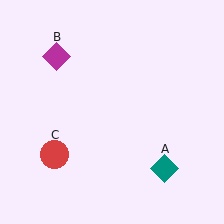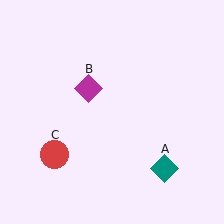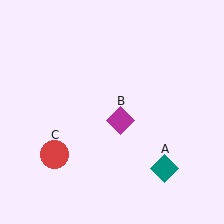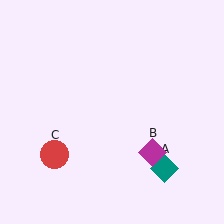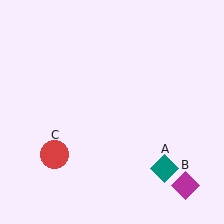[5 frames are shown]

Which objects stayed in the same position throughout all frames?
Teal diamond (object A) and red circle (object C) remained stationary.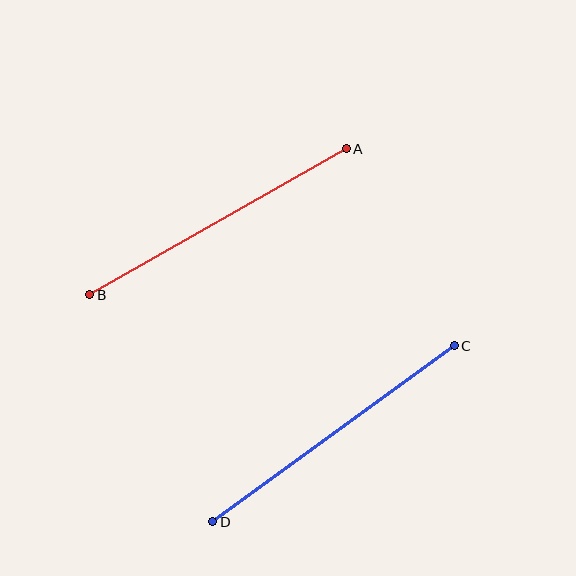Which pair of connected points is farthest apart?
Points C and D are farthest apart.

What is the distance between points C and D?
The distance is approximately 299 pixels.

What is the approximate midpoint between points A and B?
The midpoint is at approximately (218, 222) pixels.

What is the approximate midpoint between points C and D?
The midpoint is at approximately (334, 434) pixels.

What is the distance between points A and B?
The distance is approximately 295 pixels.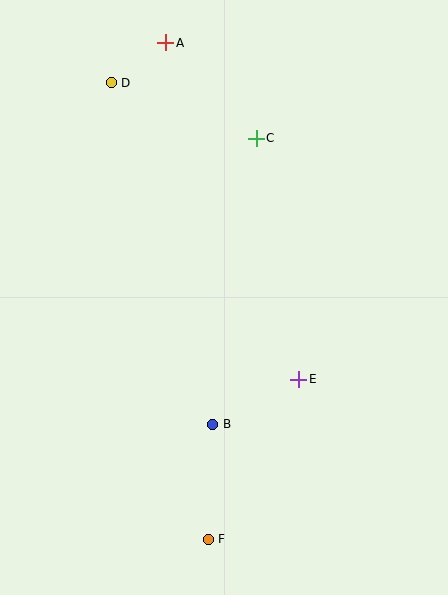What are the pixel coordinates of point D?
Point D is at (111, 83).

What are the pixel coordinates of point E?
Point E is at (299, 379).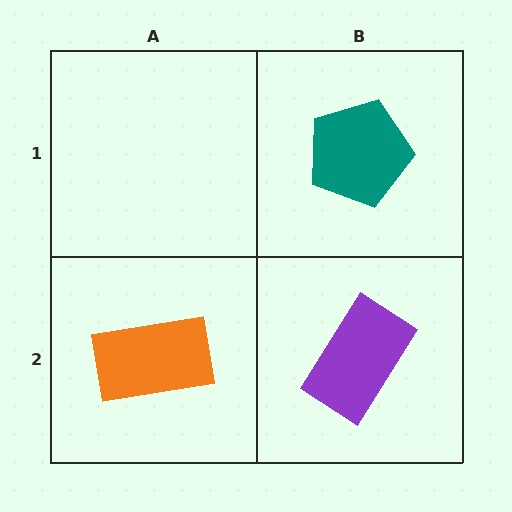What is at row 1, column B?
A teal pentagon.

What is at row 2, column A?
An orange rectangle.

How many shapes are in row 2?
2 shapes.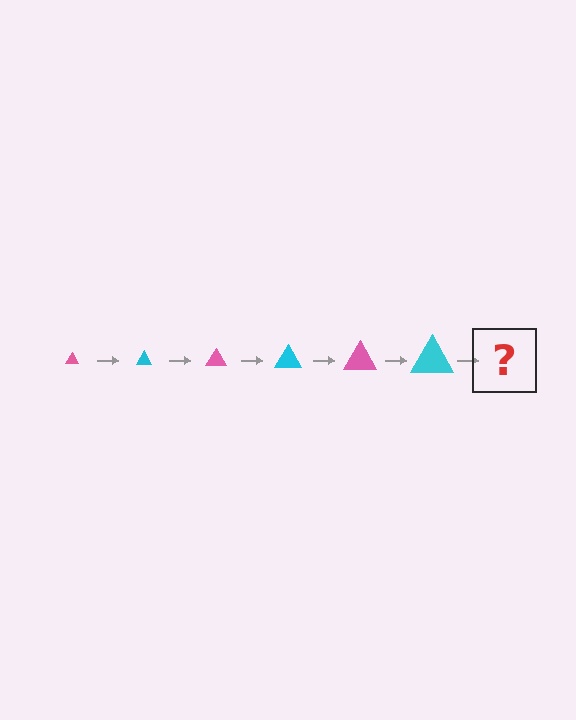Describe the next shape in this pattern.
It should be a pink triangle, larger than the previous one.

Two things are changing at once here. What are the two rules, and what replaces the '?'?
The two rules are that the triangle grows larger each step and the color cycles through pink and cyan. The '?' should be a pink triangle, larger than the previous one.